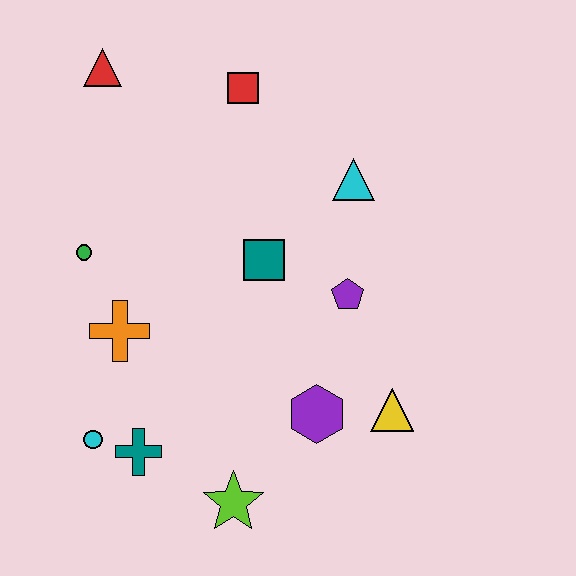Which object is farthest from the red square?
The lime star is farthest from the red square.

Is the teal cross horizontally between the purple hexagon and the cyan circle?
Yes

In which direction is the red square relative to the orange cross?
The red square is above the orange cross.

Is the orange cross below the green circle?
Yes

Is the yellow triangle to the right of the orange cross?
Yes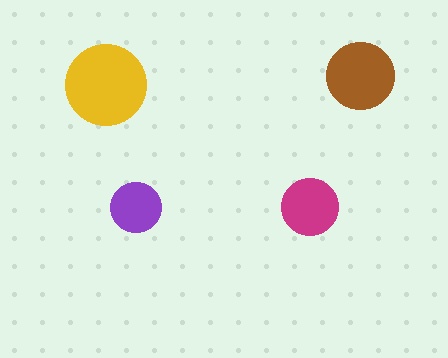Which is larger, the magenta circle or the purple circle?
The magenta one.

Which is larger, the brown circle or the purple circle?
The brown one.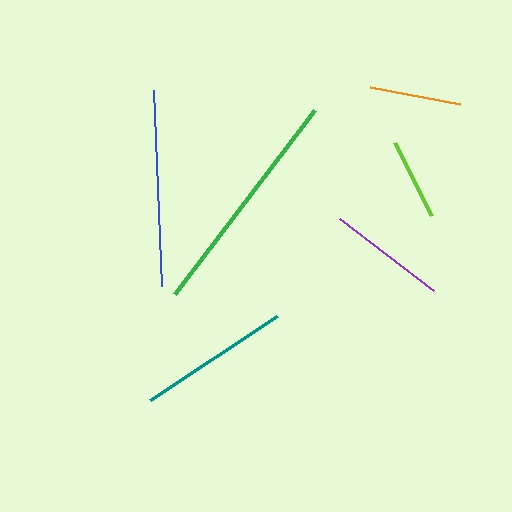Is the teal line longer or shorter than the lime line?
The teal line is longer than the lime line.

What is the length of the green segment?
The green segment is approximately 231 pixels long.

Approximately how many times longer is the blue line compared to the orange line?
The blue line is approximately 2.2 times the length of the orange line.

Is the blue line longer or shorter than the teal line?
The blue line is longer than the teal line.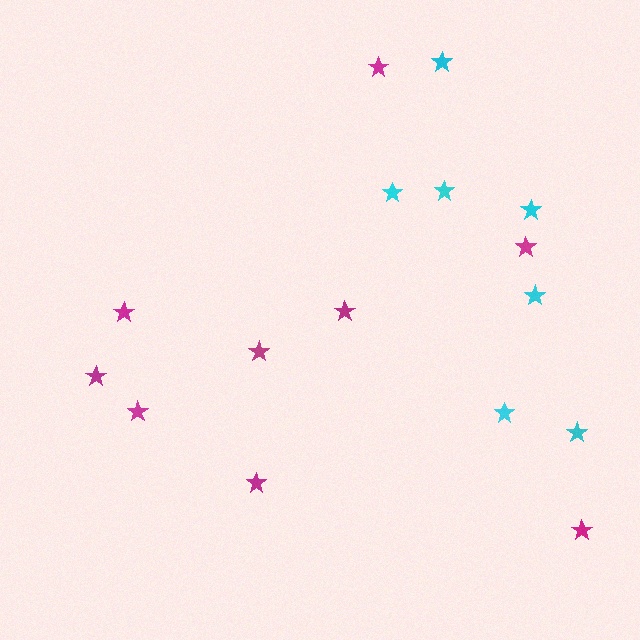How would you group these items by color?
There are 2 groups: one group of cyan stars (7) and one group of magenta stars (9).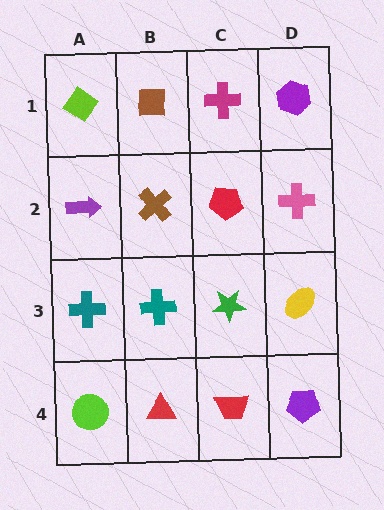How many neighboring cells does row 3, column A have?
3.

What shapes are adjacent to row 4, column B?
A teal cross (row 3, column B), a lime circle (row 4, column A), a red trapezoid (row 4, column C).